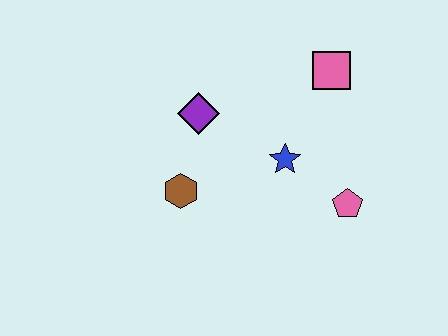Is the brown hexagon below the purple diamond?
Yes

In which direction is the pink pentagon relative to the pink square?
The pink pentagon is below the pink square.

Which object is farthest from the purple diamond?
The pink pentagon is farthest from the purple diamond.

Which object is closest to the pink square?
The blue star is closest to the pink square.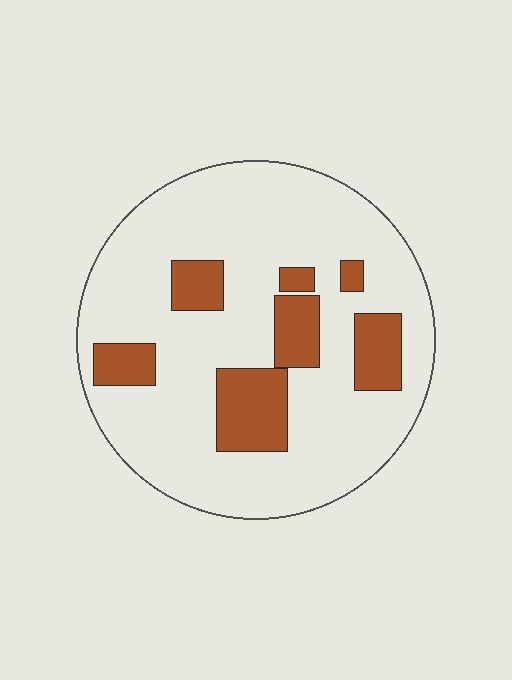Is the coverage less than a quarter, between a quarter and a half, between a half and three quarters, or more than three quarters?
Less than a quarter.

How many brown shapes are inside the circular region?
7.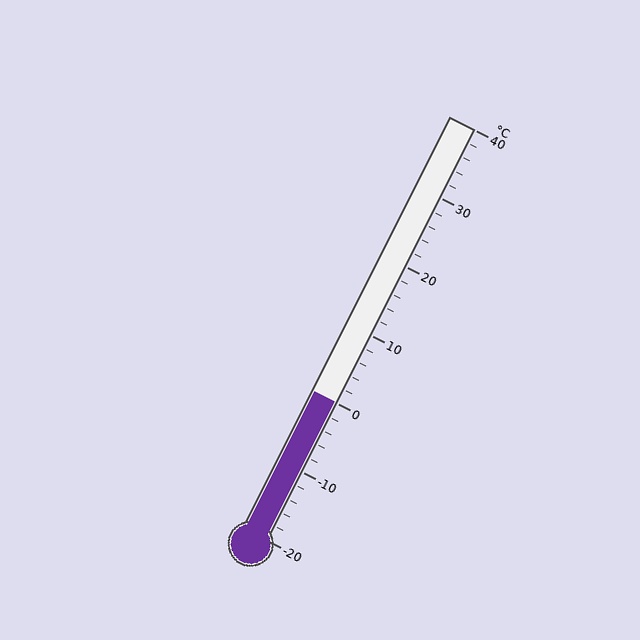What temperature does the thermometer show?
The thermometer shows approximately 0°C.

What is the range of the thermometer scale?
The thermometer scale ranges from -20°C to 40°C.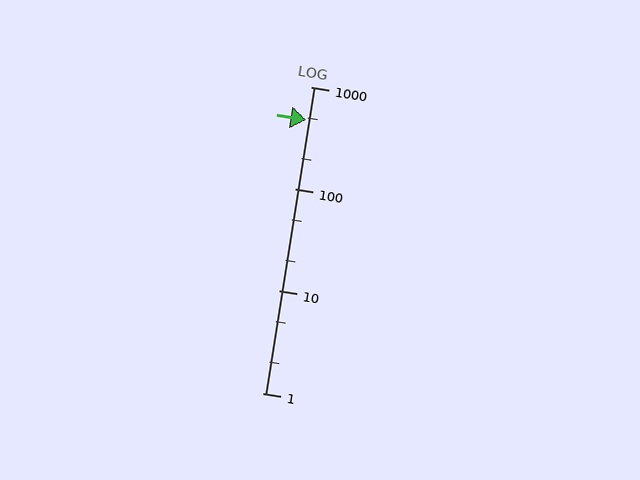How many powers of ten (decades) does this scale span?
The scale spans 3 decades, from 1 to 1000.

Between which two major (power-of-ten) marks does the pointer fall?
The pointer is between 100 and 1000.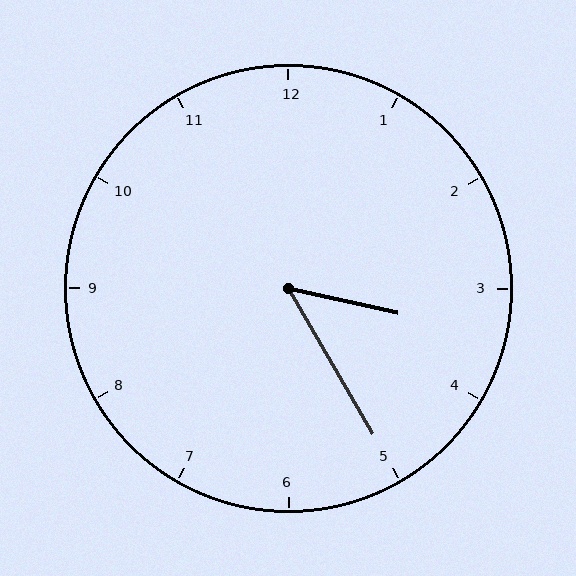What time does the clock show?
3:25.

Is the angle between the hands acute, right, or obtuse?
It is acute.